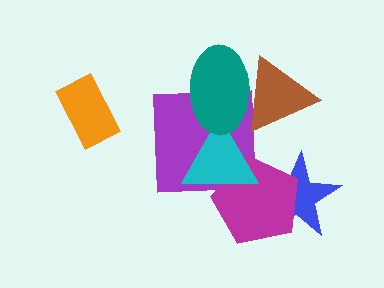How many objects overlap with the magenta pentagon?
3 objects overlap with the magenta pentagon.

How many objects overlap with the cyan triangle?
3 objects overlap with the cyan triangle.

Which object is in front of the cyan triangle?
The teal ellipse is in front of the cyan triangle.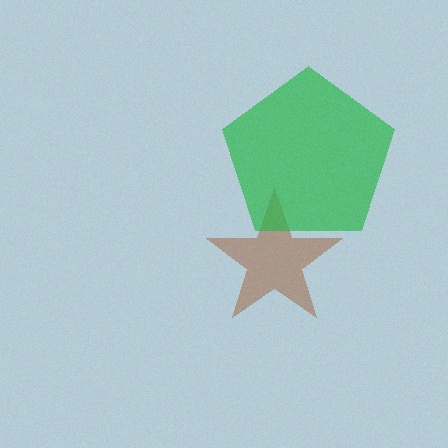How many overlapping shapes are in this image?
There are 2 overlapping shapes in the image.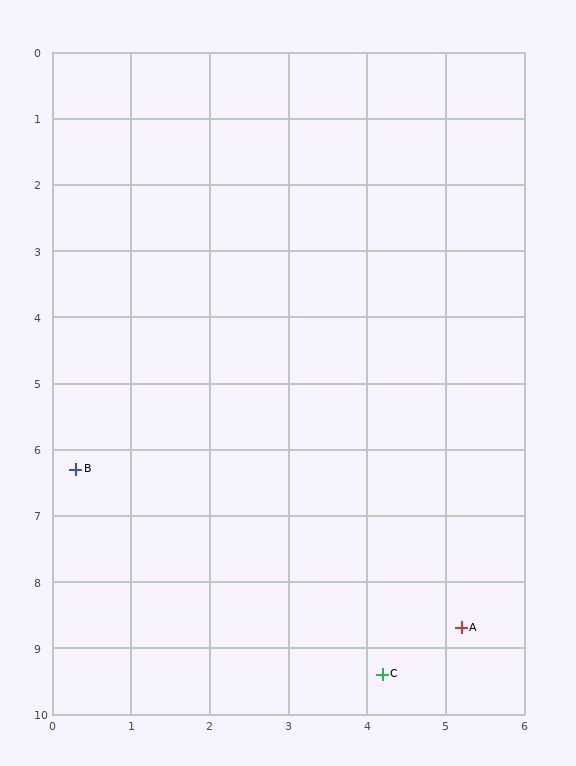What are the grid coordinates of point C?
Point C is at approximately (4.2, 9.4).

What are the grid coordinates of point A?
Point A is at approximately (5.2, 8.7).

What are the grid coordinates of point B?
Point B is at approximately (0.3, 6.3).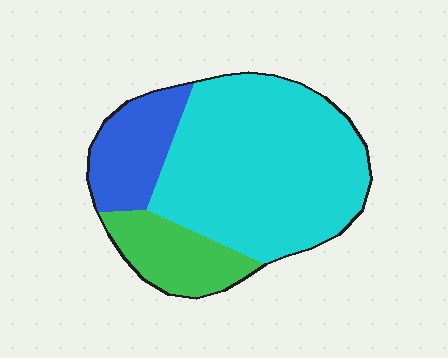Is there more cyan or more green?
Cyan.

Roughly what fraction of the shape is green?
Green takes up between a sixth and a third of the shape.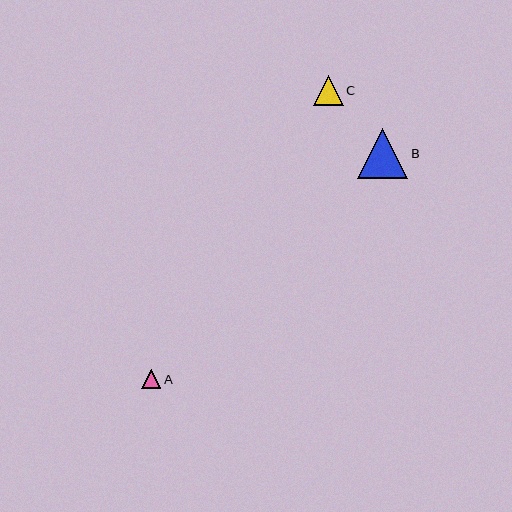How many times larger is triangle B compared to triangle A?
Triangle B is approximately 2.6 times the size of triangle A.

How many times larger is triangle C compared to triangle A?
Triangle C is approximately 1.5 times the size of triangle A.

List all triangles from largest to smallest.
From largest to smallest: B, C, A.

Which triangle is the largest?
Triangle B is the largest with a size of approximately 50 pixels.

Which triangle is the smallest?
Triangle A is the smallest with a size of approximately 19 pixels.